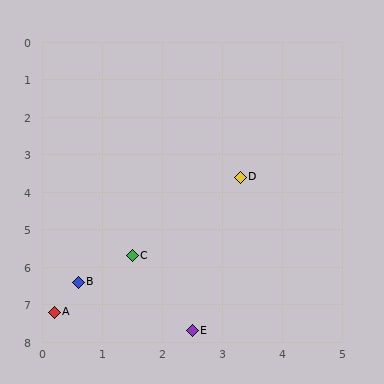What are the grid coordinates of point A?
Point A is at approximately (0.2, 7.2).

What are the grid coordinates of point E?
Point E is at approximately (2.5, 7.7).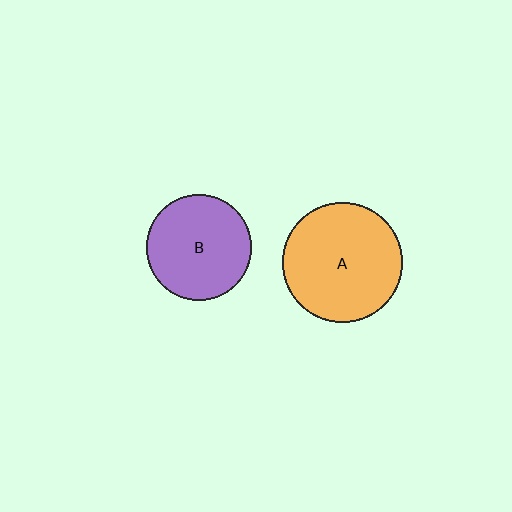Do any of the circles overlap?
No, none of the circles overlap.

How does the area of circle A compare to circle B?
Approximately 1.3 times.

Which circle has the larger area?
Circle A (orange).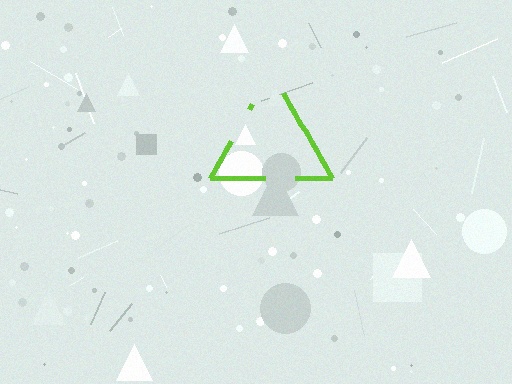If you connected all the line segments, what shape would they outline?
They would outline a triangle.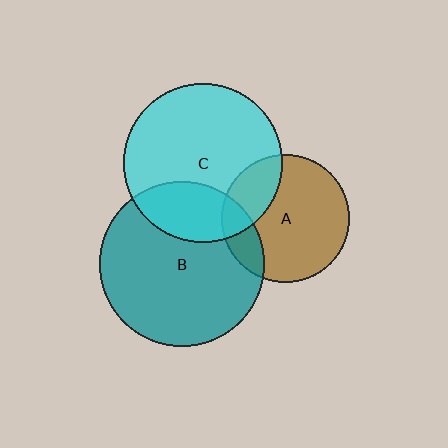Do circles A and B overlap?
Yes.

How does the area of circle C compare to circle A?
Approximately 1.6 times.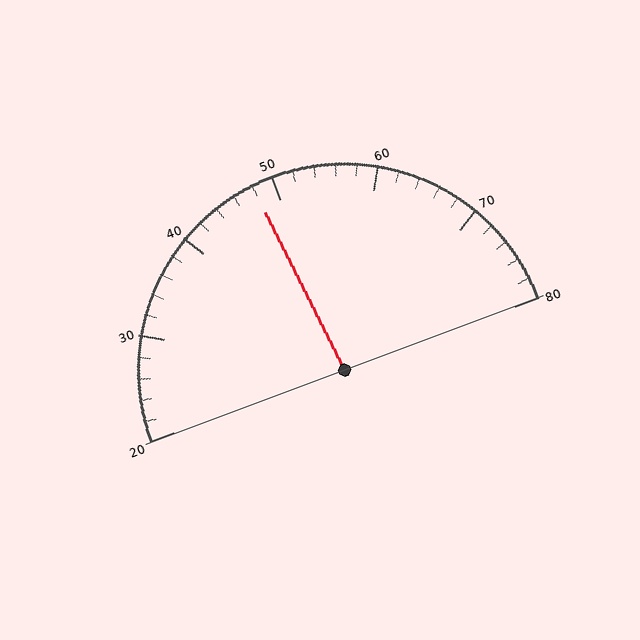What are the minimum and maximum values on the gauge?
The gauge ranges from 20 to 80.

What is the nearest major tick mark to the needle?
The nearest major tick mark is 50.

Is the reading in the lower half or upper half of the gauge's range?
The reading is in the lower half of the range (20 to 80).